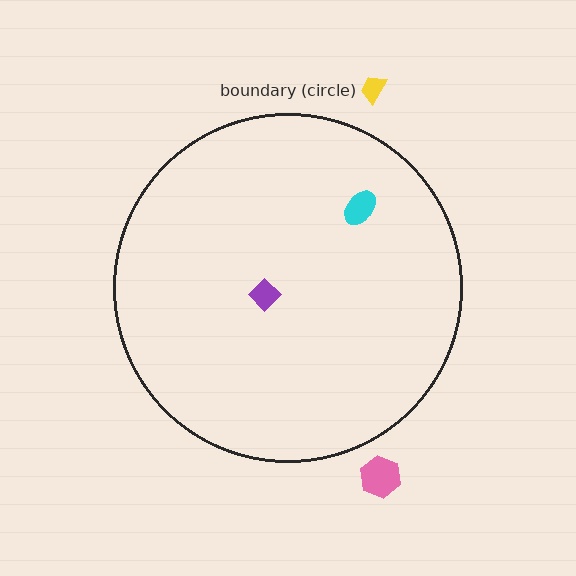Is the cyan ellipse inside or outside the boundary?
Inside.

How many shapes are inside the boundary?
2 inside, 2 outside.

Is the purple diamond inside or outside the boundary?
Inside.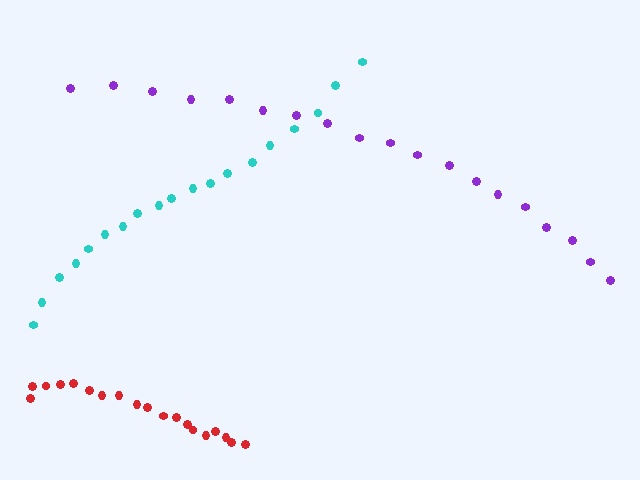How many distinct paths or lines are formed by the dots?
There are 3 distinct paths.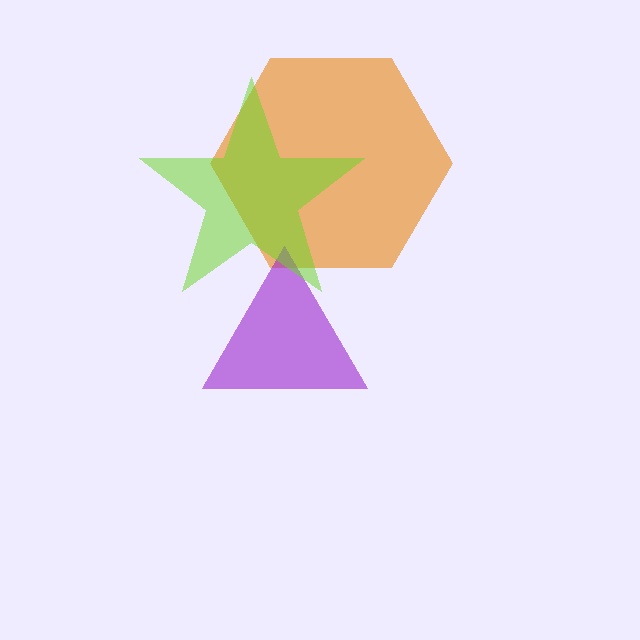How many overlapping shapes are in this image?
There are 3 overlapping shapes in the image.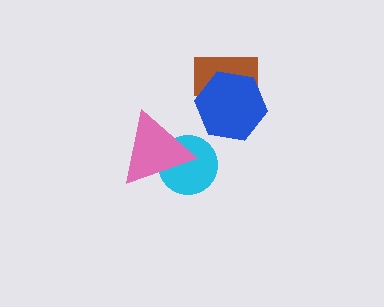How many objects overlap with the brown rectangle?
1 object overlaps with the brown rectangle.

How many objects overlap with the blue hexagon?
1 object overlaps with the blue hexagon.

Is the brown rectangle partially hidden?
Yes, it is partially covered by another shape.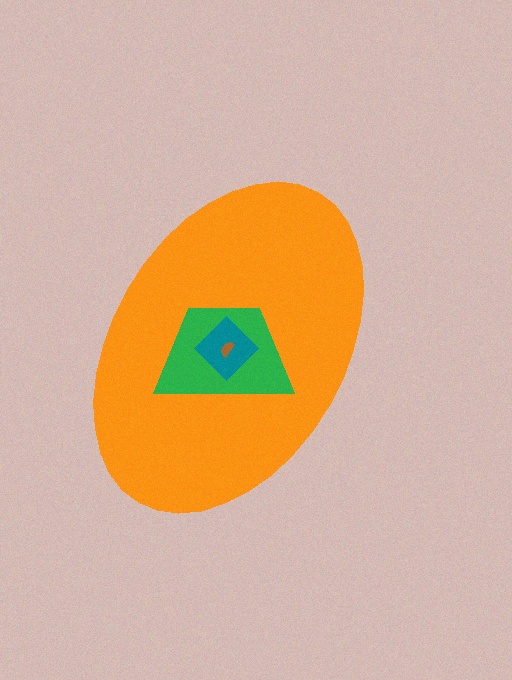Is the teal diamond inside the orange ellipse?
Yes.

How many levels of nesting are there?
4.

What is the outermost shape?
The orange ellipse.